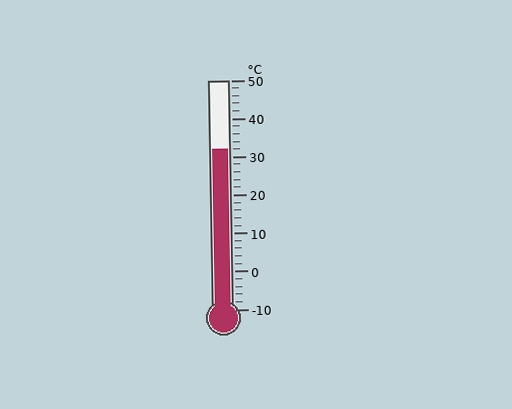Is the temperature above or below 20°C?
The temperature is above 20°C.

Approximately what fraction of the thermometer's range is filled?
The thermometer is filled to approximately 70% of its range.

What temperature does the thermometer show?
The thermometer shows approximately 32°C.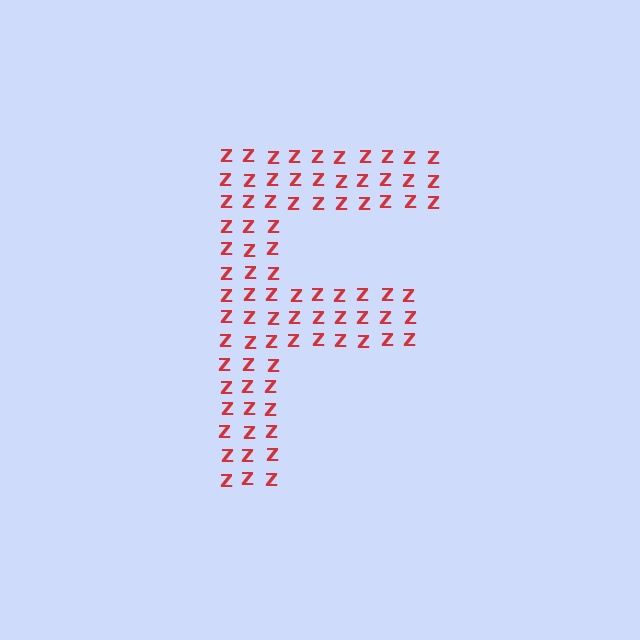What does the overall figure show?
The overall figure shows the letter F.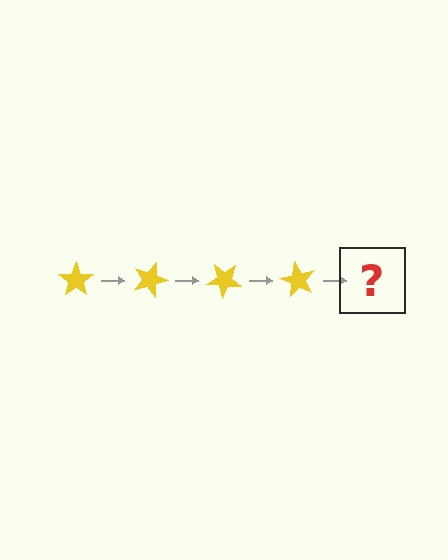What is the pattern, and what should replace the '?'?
The pattern is that the star rotates 20 degrees each step. The '?' should be a yellow star rotated 80 degrees.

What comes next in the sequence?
The next element should be a yellow star rotated 80 degrees.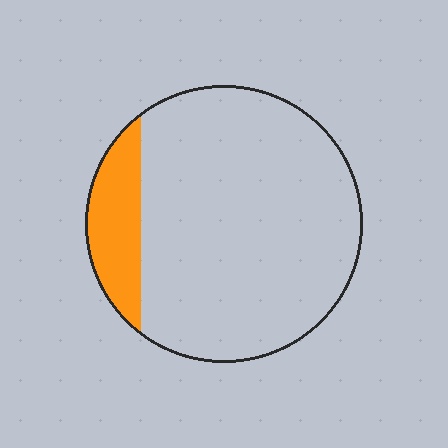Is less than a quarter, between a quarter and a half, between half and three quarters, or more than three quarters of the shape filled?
Less than a quarter.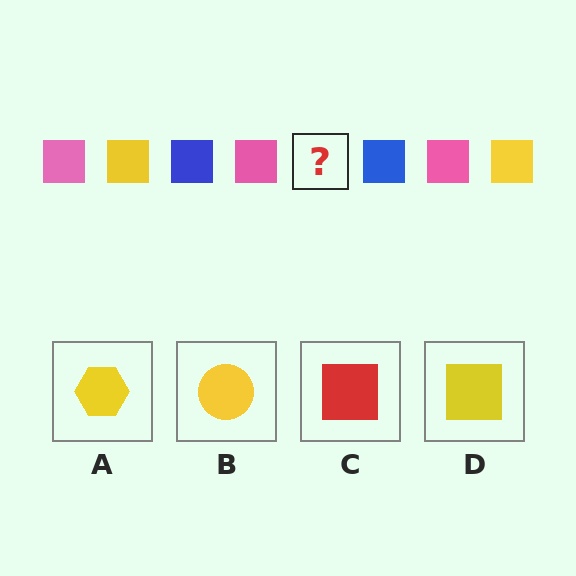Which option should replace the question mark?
Option D.